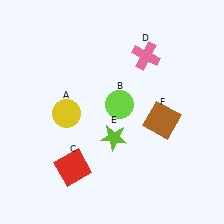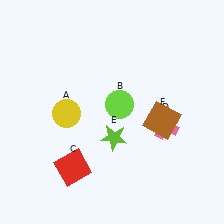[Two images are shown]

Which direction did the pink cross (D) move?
The pink cross (D) moved down.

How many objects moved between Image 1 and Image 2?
1 object moved between the two images.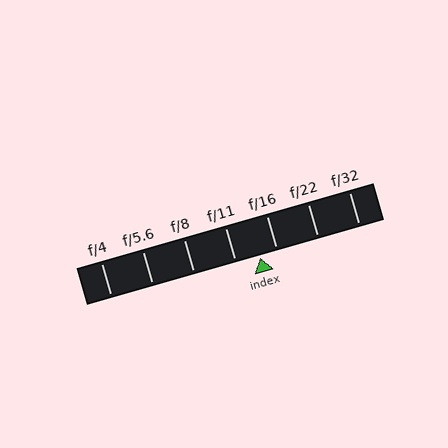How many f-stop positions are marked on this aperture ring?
There are 7 f-stop positions marked.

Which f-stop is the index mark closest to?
The index mark is closest to f/16.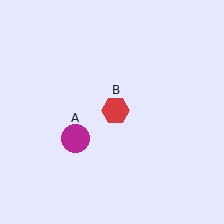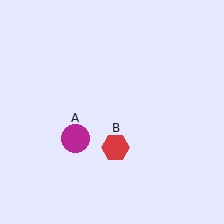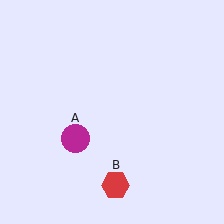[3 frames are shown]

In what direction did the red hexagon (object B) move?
The red hexagon (object B) moved down.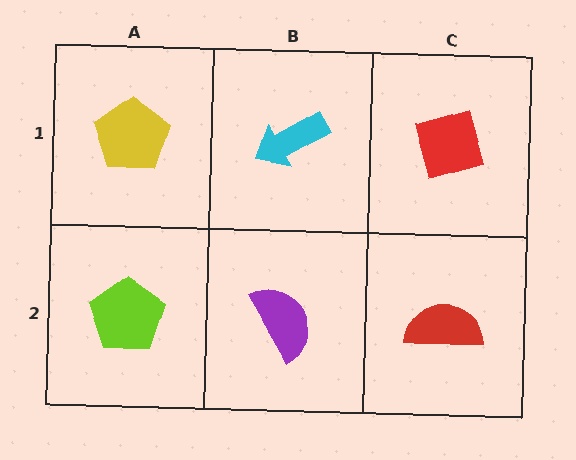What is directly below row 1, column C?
A red semicircle.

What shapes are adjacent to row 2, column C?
A red diamond (row 1, column C), a purple semicircle (row 2, column B).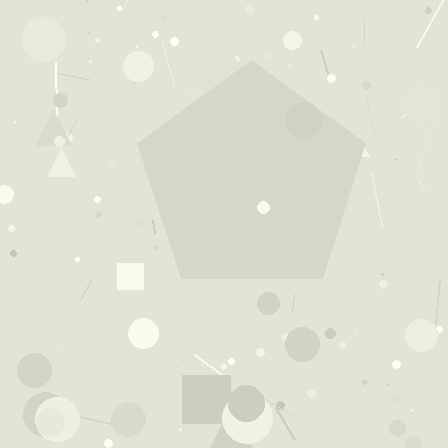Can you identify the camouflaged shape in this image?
The camouflaged shape is a pentagon.